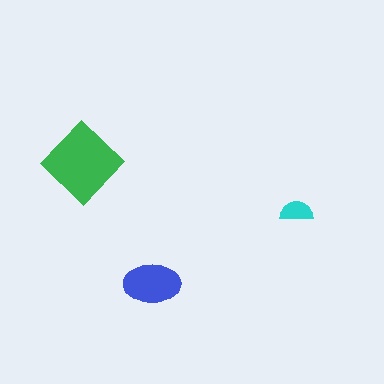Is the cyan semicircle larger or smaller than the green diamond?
Smaller.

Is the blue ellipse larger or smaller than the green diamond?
Smaller.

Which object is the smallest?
The cyan semicircle.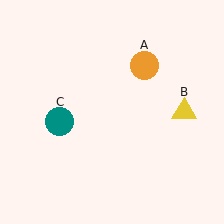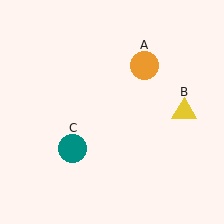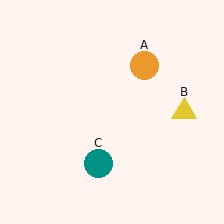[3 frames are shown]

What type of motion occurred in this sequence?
The teal circle (object C) rotated counterclockwise around the center of the scene.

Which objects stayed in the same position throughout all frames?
Orange circle (object A) and yellow triangle (object B) remained stationary.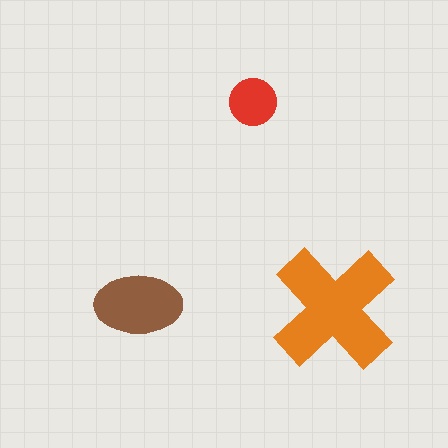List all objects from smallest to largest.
The red circle, the brown ellipse, the orange cross.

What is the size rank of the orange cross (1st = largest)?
1st.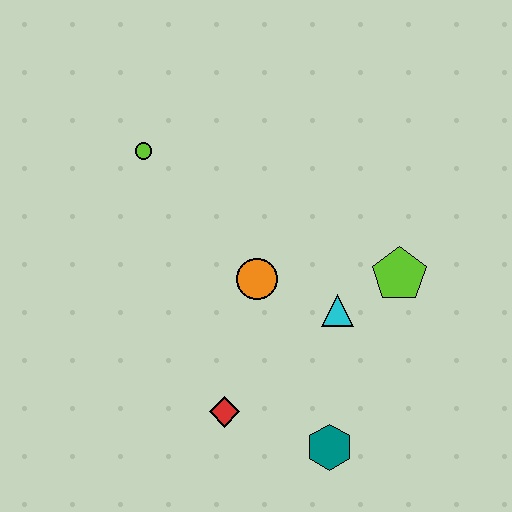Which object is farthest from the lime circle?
The teal hexagon is farthest from the lime circle.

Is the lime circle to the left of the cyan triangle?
Yes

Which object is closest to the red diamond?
The teal hexagon is closest to the red diamond.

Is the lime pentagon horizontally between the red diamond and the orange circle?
No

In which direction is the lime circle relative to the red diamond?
The lime circle is above the red diamond.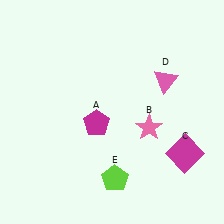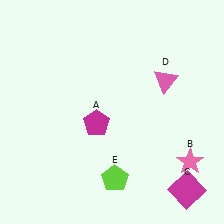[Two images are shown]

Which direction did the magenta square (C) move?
The magenta square (C) moved down.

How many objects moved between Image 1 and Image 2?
2 objects moved between the two images.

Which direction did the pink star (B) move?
The pink star (B) moved right.